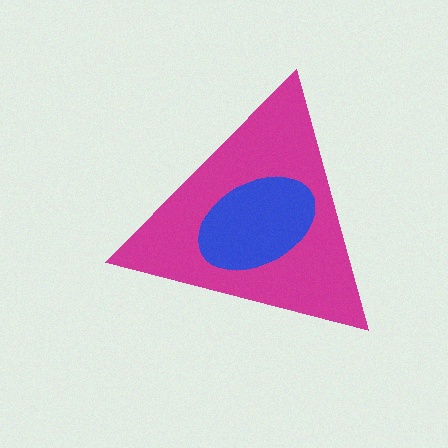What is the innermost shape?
The blue ellipse.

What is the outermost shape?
The magenta triangle.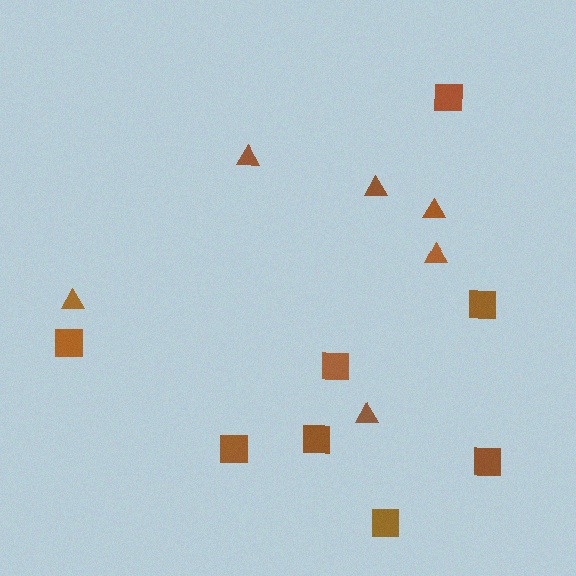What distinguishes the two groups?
There are 2 groups: one group of squares (8) and one group of triangles (6).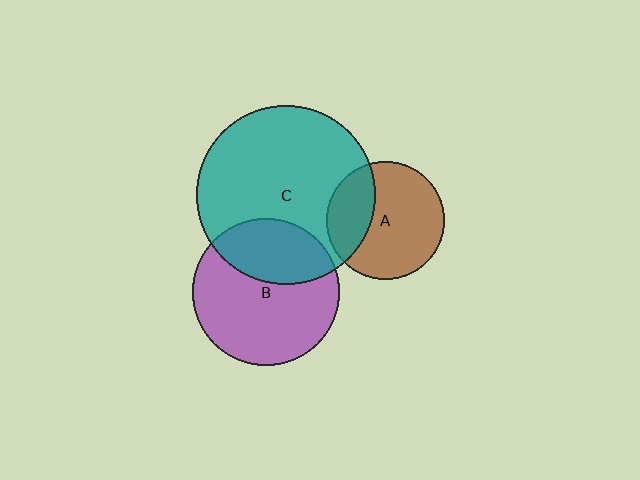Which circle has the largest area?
Circle C (teal).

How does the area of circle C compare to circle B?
Approximately 1.5 times.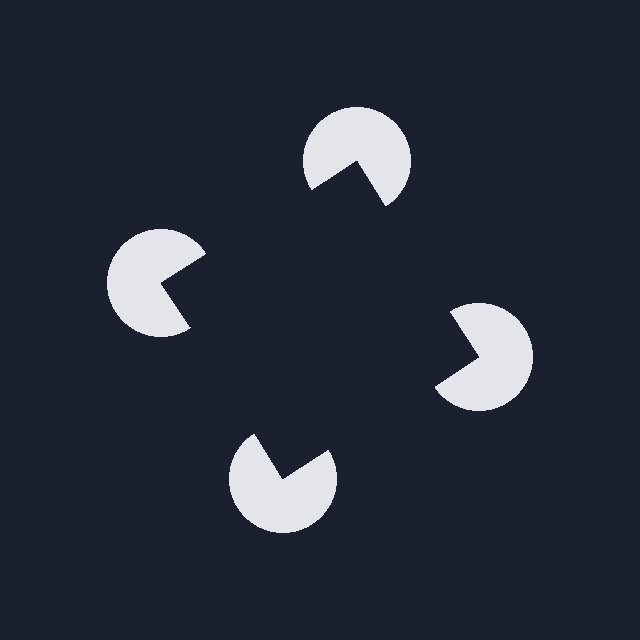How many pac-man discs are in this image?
There are 4 — one at each vertex of the illusory square.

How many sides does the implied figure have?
4 sides.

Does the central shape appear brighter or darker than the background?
It typically appears slightly darker than the background, even though no actual brightness change is drawn.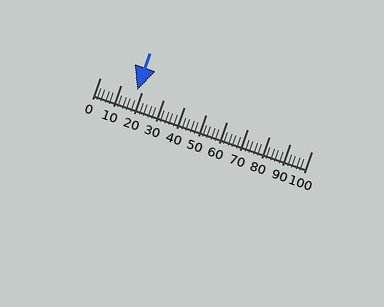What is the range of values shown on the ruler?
The ruler shows values from 0 to 100.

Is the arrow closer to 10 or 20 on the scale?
The arrow is closer to 20.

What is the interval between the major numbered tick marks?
The major tick marks are spaced 10 units apart.